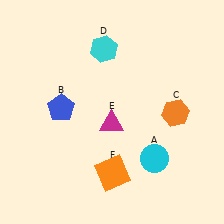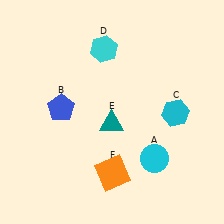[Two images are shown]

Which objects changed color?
C changed from orange to cyan. E changed from magenta to teal.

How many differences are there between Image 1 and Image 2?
There are 2 differences between the two images.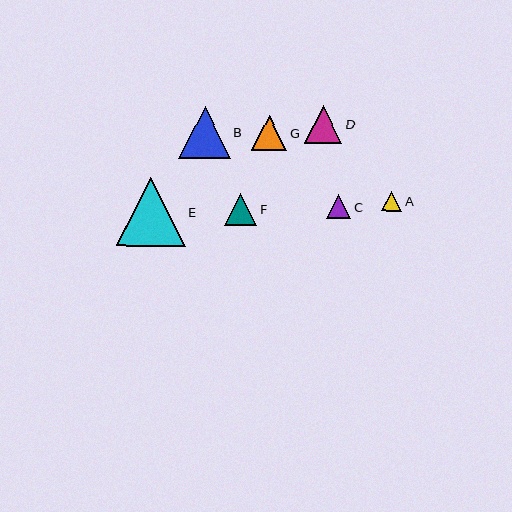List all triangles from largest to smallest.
From largest to smallest: E, B, D, G, F, C, A.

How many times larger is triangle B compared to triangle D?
Triangle B is approximately 1.4 times the size of triangle D.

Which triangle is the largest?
Triangle E is the largest with a size of approximately 69 pixels.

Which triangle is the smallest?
Triangle A is the smallest with a size of approximately 20 pixels.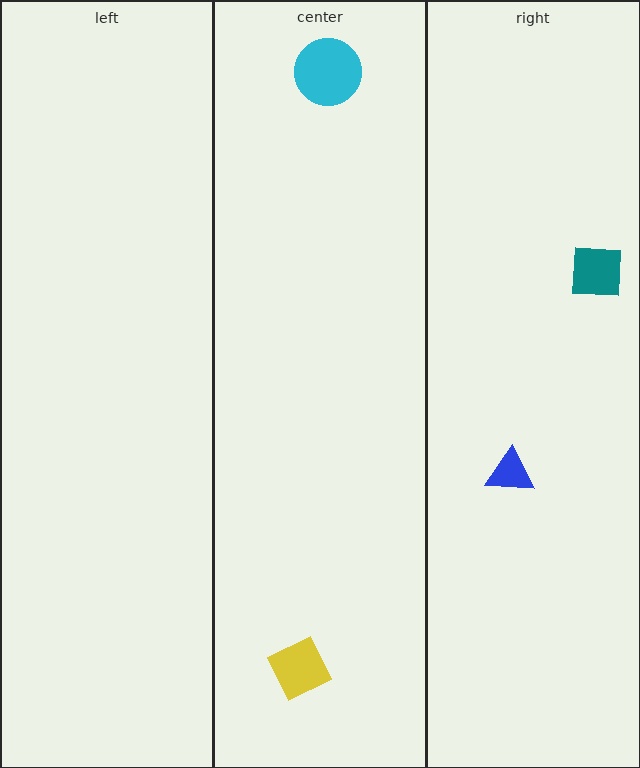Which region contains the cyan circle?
The center region.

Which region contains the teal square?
The right region.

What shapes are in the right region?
The teal square, the blue triangle.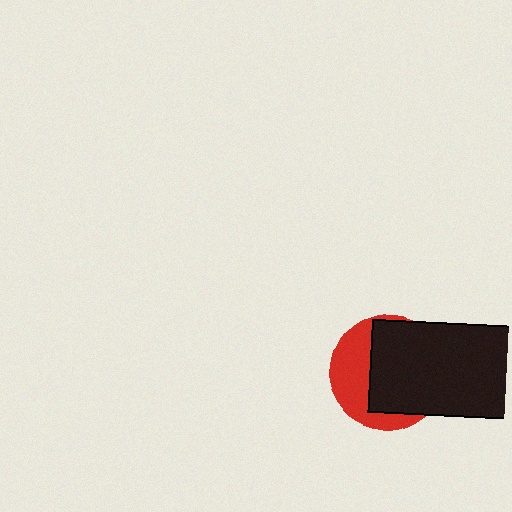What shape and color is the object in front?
The object in front is a black rectangle.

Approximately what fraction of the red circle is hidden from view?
Roughly 61% of the red circle is hidden behind the black rectangle.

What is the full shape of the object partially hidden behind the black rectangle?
The partially hidden object is a red circle.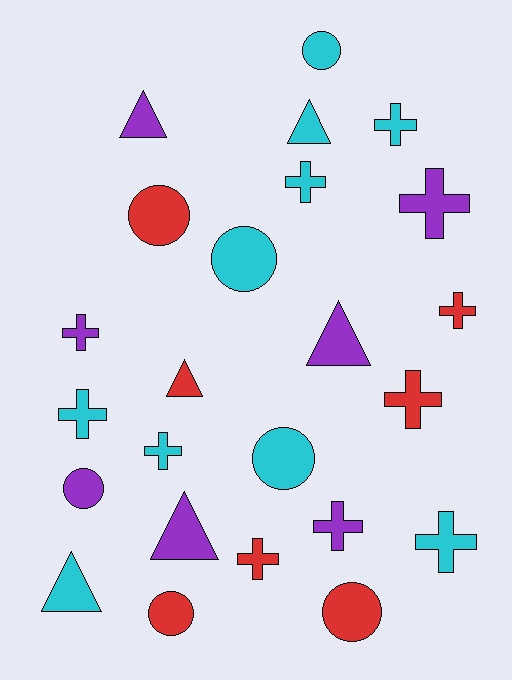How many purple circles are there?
There is 1 purple circle.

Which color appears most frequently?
Cyan, with 10 objects.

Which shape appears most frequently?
Cross, with 11 objects.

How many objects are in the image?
There are 24 objects.